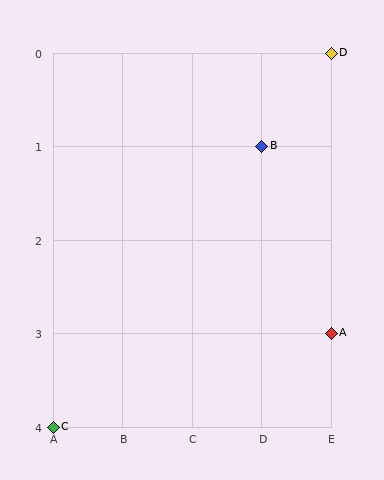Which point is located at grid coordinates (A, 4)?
Point C is at (A, 4).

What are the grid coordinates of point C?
Point C is at grid coordinates (A, 4).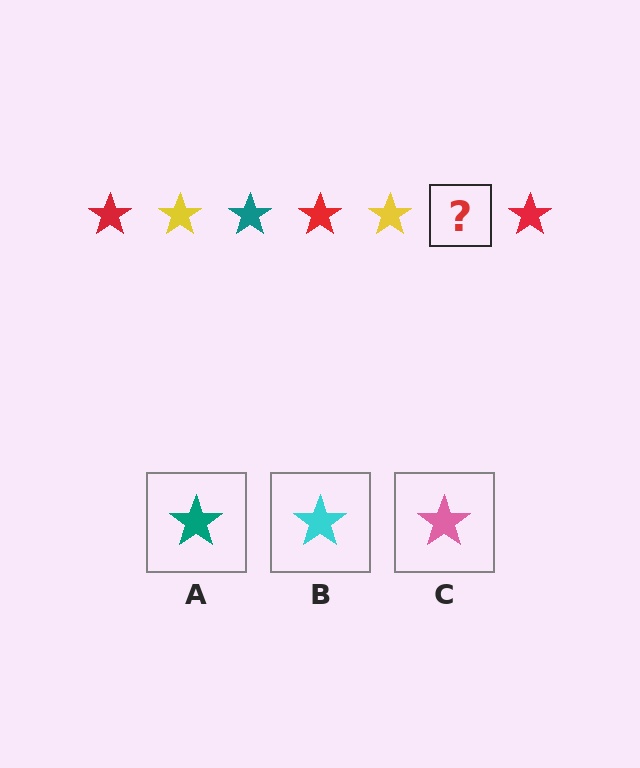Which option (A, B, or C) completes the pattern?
A.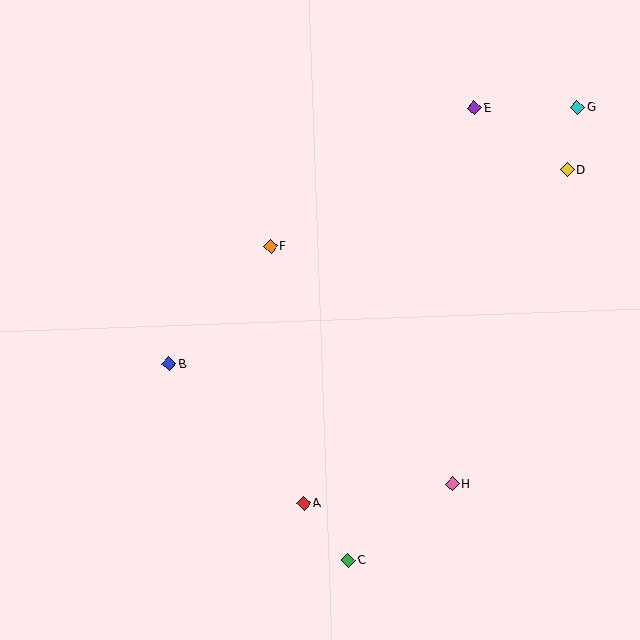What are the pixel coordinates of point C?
Point C is at (348, 561).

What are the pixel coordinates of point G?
Point G is at (578, 108).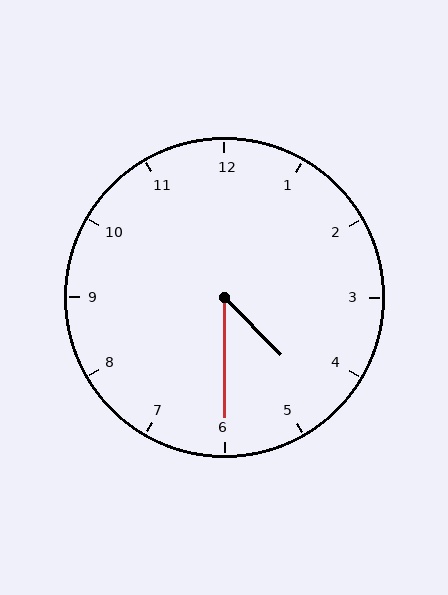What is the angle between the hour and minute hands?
Approximately 45 degrees.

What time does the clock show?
4:30.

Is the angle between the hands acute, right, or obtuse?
It is acute.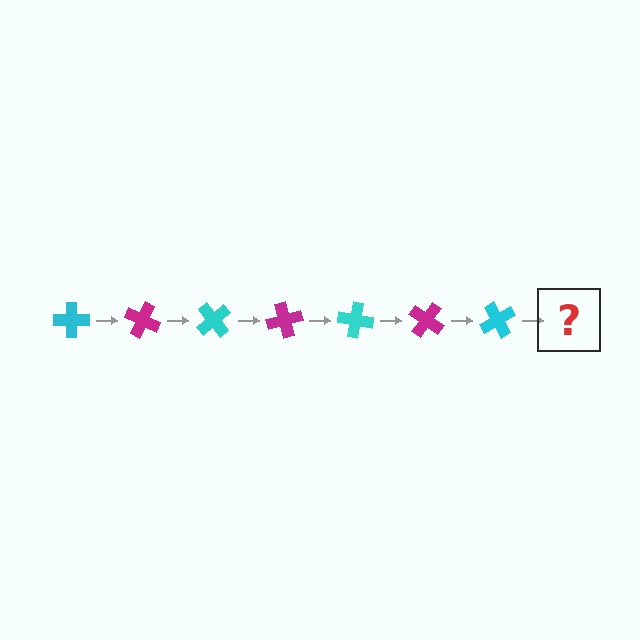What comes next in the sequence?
The next element should be a magenta cross, rotated 175 degrees from the start.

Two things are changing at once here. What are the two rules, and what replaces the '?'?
The two rules are that it rotates 25 degrees each step and the color cycles through cyan and magenta. The '?' should be a magenta cross, rotated 175 degrees from the start.